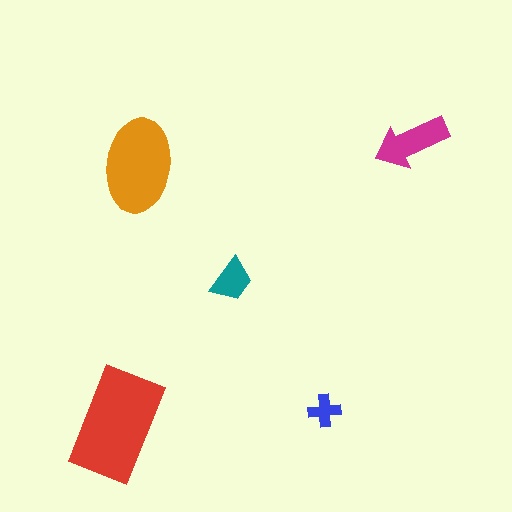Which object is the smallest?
The blue cross.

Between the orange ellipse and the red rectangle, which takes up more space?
The red rectangle.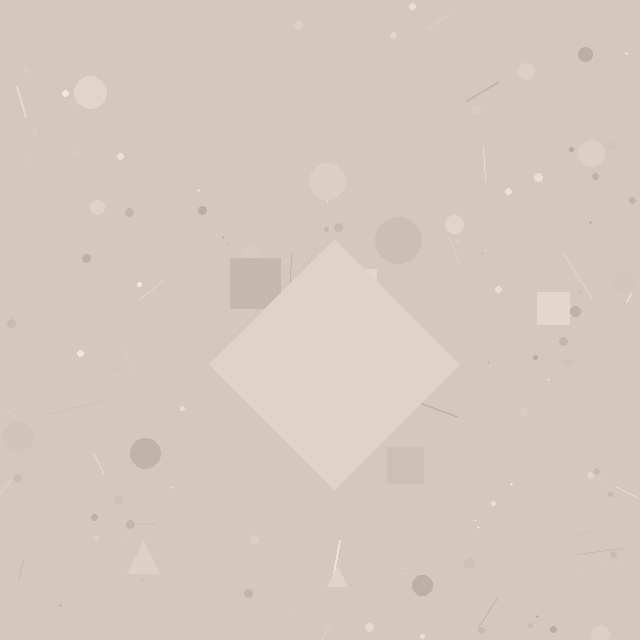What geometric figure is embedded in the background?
A diamond is embedded in the background.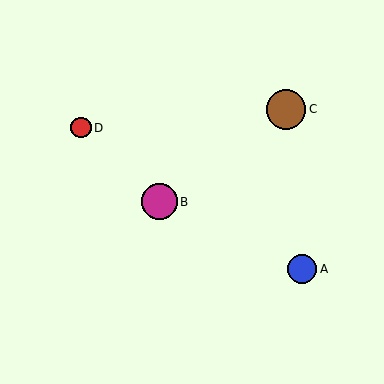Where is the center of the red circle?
The center of the red circle is at (81, 128).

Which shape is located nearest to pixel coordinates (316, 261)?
The blue circle (labeled A) at (302, 269) is nearest to that location.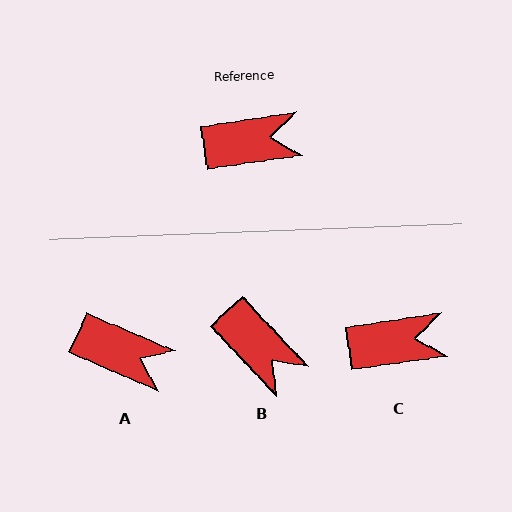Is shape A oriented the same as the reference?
No, it is off by about 32 degrees.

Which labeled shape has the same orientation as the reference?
C.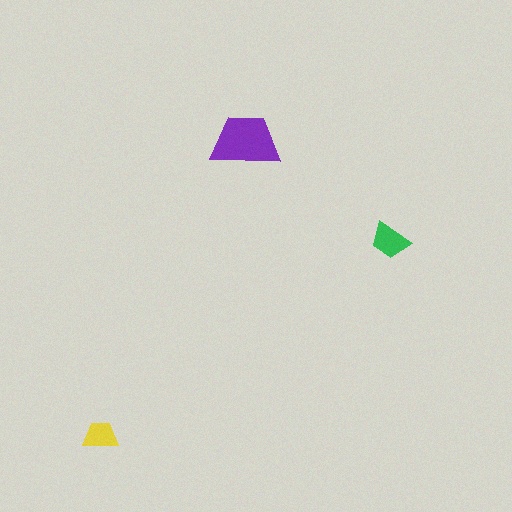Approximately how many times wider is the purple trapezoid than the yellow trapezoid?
About 2 times wider.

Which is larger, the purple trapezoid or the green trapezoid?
The purple one.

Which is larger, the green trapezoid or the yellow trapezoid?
The green one.